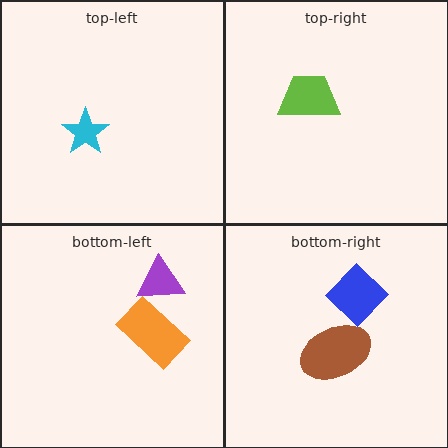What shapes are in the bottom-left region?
The orange rectangle, the purple triangle.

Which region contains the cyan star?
The top-left region.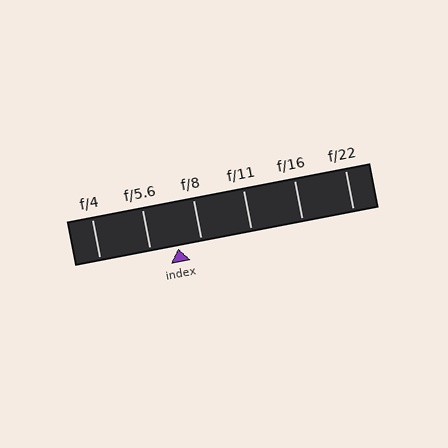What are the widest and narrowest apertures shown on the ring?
The widest aperture shown is f/4 and the narrowest is f/22.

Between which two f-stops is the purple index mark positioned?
The index mark is between f/5.6 and f/8.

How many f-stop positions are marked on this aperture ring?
There are 6 f-stop positions marked.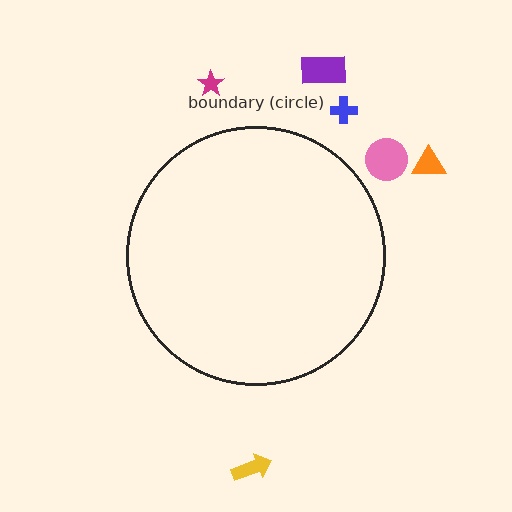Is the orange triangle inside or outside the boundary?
Outside.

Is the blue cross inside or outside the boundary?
Outside.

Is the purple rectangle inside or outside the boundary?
Outside.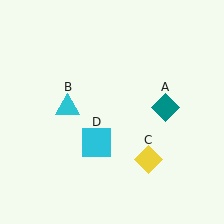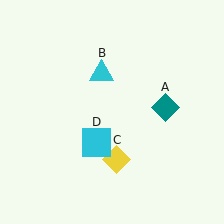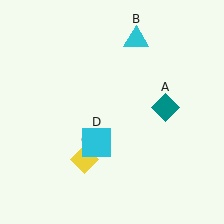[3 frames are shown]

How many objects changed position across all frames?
2 objects changed position: cyan triangle (object B), yellow diamond (object C).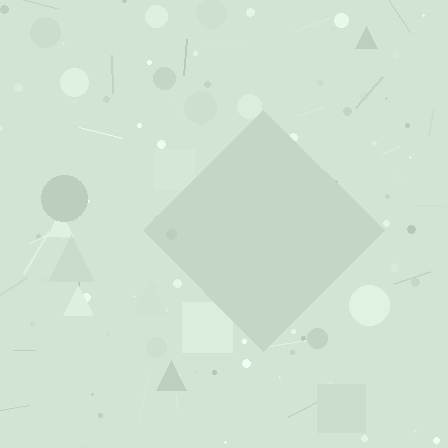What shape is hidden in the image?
A diamond is hidden in the image.